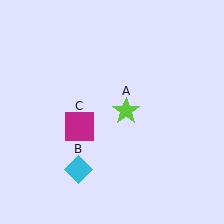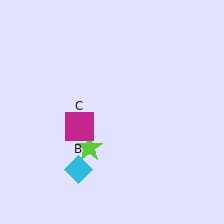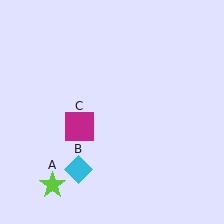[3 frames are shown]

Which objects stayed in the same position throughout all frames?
Cyan diamond (object B) and magenta square (object C) remained stationary.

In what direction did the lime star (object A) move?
The lime star (object A) moved down and to the left.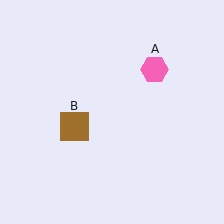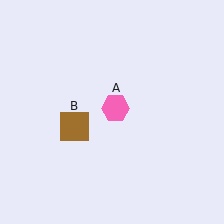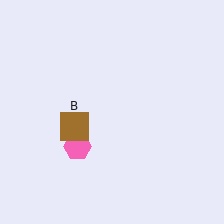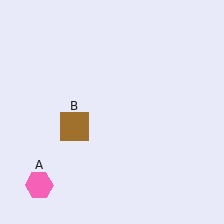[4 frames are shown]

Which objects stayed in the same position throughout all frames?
Brown square (object B) remained stationary.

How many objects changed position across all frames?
1 object changed position: pink hexagon (object A).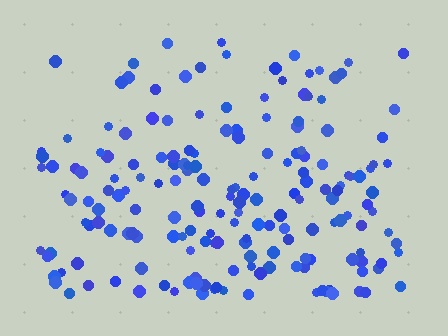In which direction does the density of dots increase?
From top to bottom, with the bottom side densest.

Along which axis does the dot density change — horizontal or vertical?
Vertical.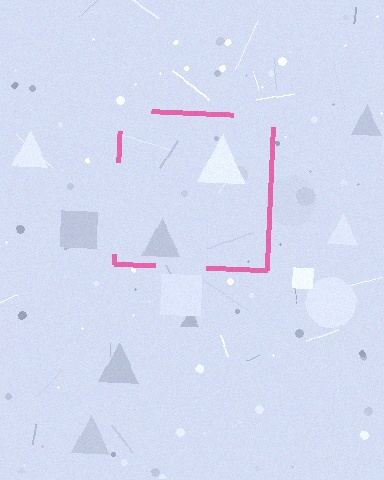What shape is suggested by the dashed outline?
The dashed outline suggests a square.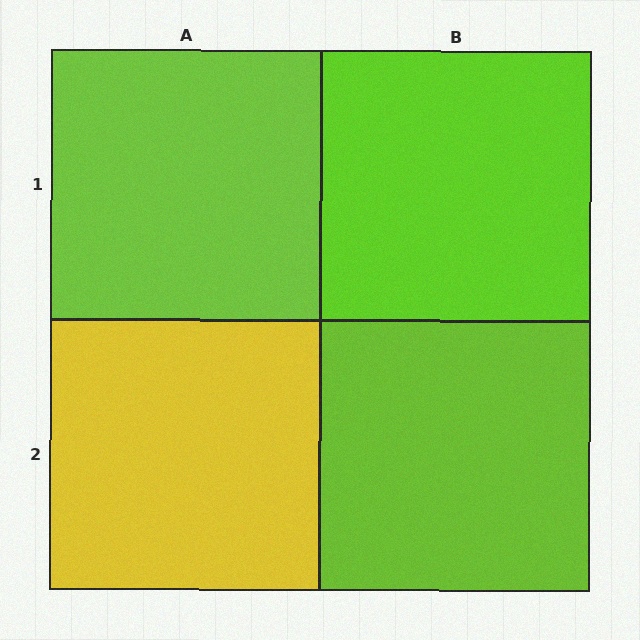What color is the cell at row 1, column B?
Lime.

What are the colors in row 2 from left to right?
Yellow, lime.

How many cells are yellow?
1 cell is yellow.